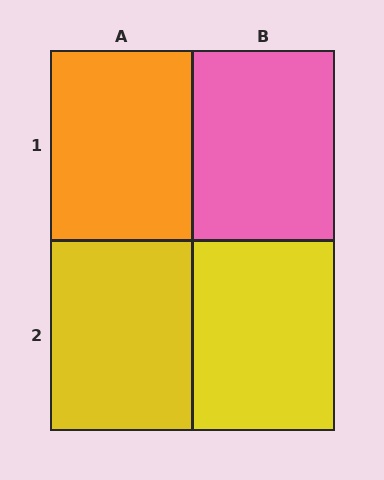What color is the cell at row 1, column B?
Pink.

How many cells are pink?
1 cell is pink.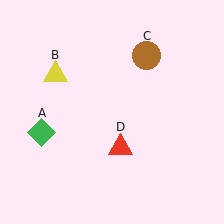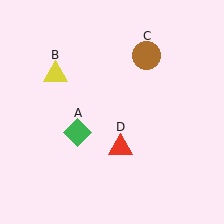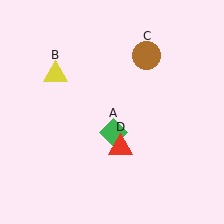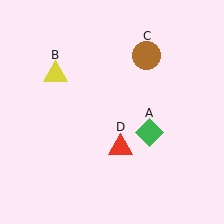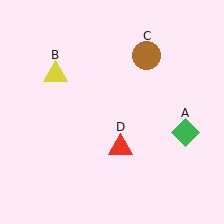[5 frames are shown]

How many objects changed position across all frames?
1 object changed position: green diamond (object A).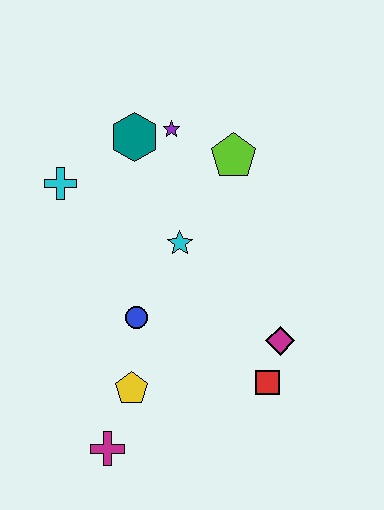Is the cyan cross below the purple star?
Yes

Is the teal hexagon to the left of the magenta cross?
No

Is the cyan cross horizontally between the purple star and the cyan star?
No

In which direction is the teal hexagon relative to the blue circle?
The teal hexagon is above the blue circle.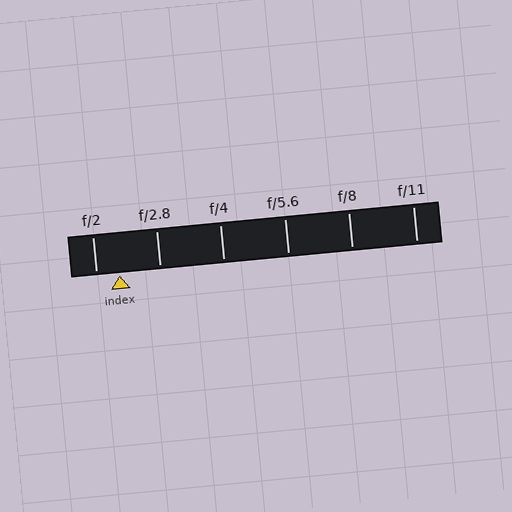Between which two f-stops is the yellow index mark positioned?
The index mark is between f/2 and f/2.8.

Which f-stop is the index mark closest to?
The index mark is closest to f/2.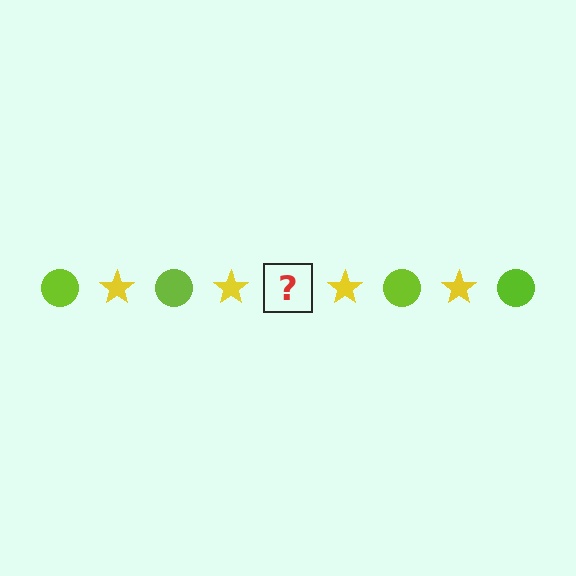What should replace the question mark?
The question mark should be replaced with a lime circle.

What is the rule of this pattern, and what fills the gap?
The rule is that the pattern alternates between lime circle and yellow star. The gap should be filled with a lime circle.